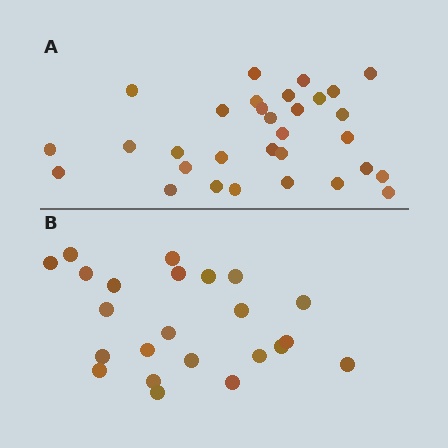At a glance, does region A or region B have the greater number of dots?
Region A (the top region) has more dots.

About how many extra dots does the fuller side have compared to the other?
Region A has roughly 8 or so more dots than region B.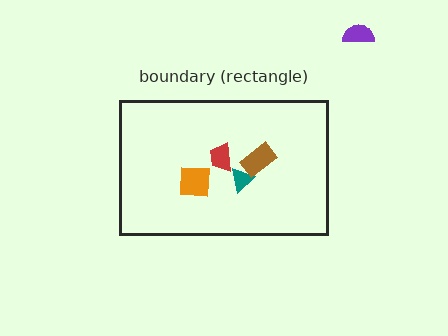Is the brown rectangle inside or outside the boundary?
Inside.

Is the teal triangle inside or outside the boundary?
Inside.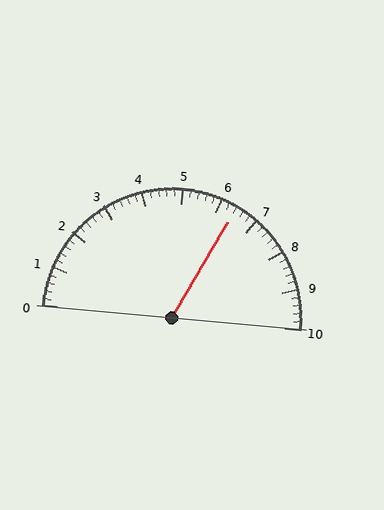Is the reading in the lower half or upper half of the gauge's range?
The reading is in the upper half of the range (0 to 10).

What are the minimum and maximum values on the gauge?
The gauge ranges from 0 to 10.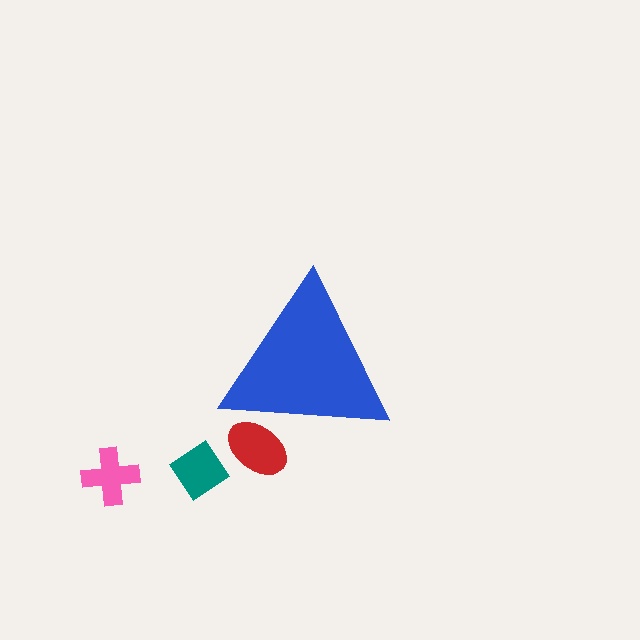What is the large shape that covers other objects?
A blue triangle.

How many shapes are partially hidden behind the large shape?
1 shape is partially hidden.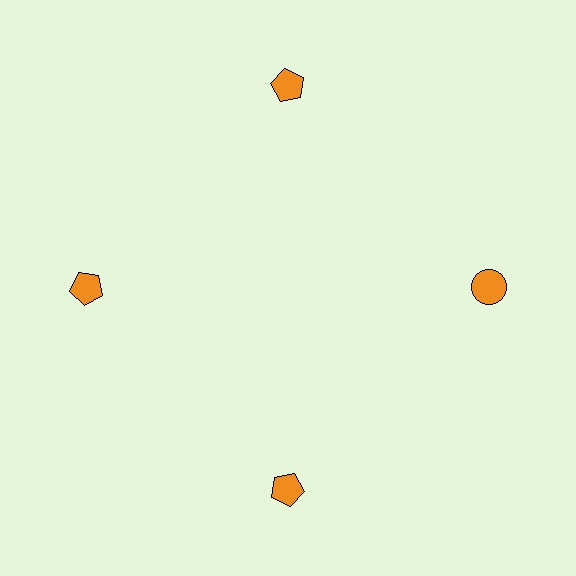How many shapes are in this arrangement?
There are 4 shapes arranged in a ring pattern.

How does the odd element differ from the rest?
It has a different shape: circle instead of pentagon.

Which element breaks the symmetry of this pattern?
The orange circle at roughly the 3 o'clock position breaks the symmetry. All other shapes are orange pentagons.